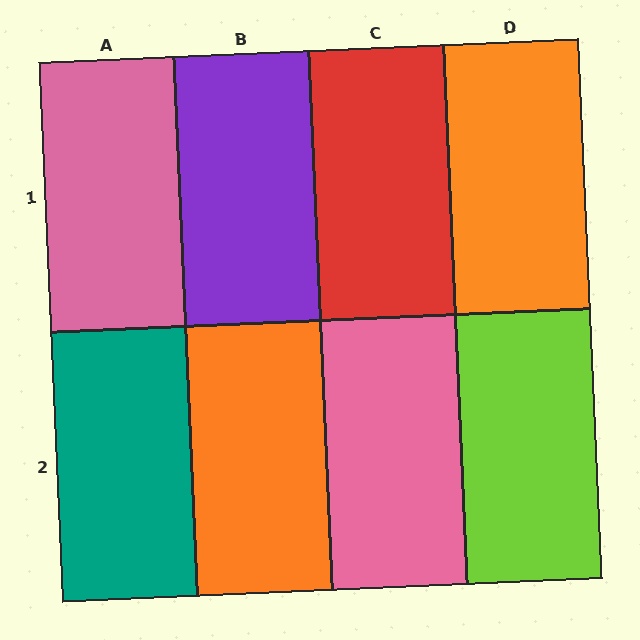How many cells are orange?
2 cells are orange.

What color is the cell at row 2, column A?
Teal.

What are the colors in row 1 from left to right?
Pink, purple, red, orange.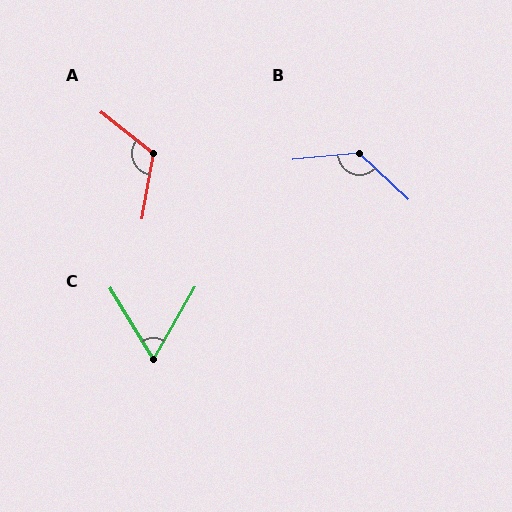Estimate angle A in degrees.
Approximately 118 degrees.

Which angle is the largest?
B, at approximately 131 degrees.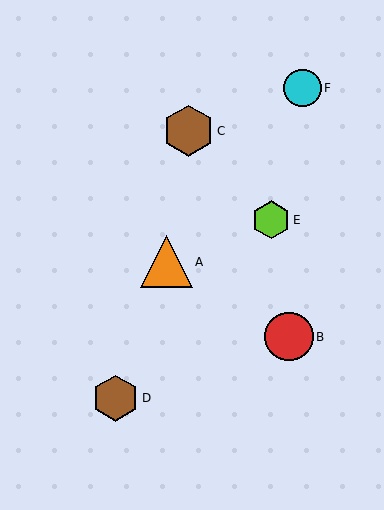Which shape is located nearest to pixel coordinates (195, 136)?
The brown hexagon (labeled C) at (189, 131) is nearest to that location.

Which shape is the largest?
The orange triangle (labeled A) is the largest.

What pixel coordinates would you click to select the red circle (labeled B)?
Click at (289, 337) to select the red circle B.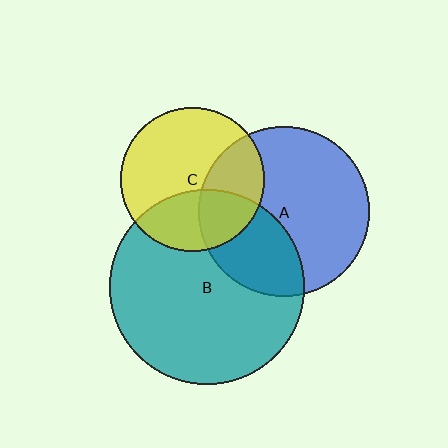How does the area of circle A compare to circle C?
Approximately 1.4 times.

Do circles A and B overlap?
Yes.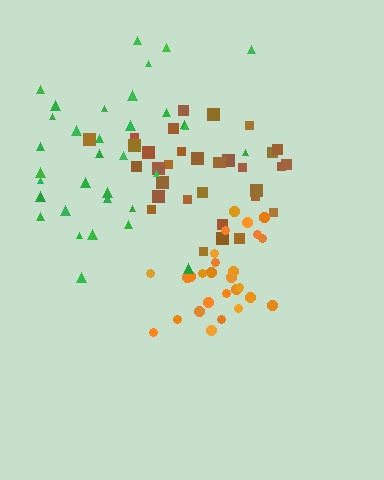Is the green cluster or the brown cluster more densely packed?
Brown.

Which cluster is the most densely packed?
Orange.